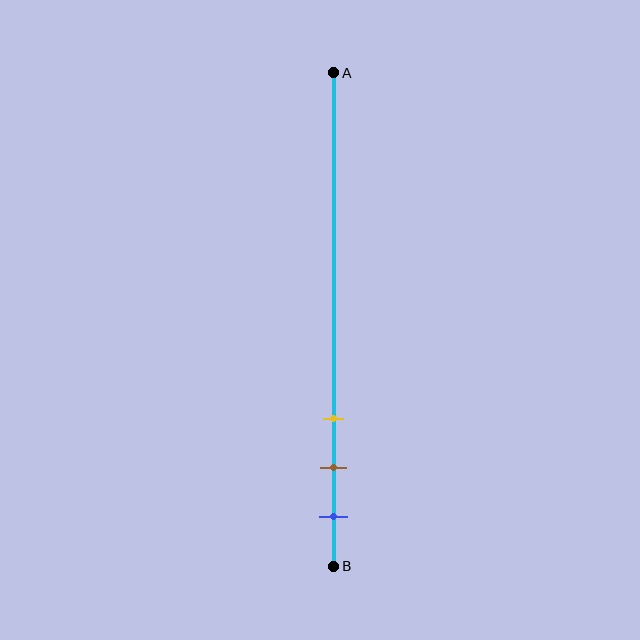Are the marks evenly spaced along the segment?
Yes, the marks are approximately evenly spaced.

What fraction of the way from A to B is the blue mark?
The blue mark is approximately 90% (0.9) of the way from A to B.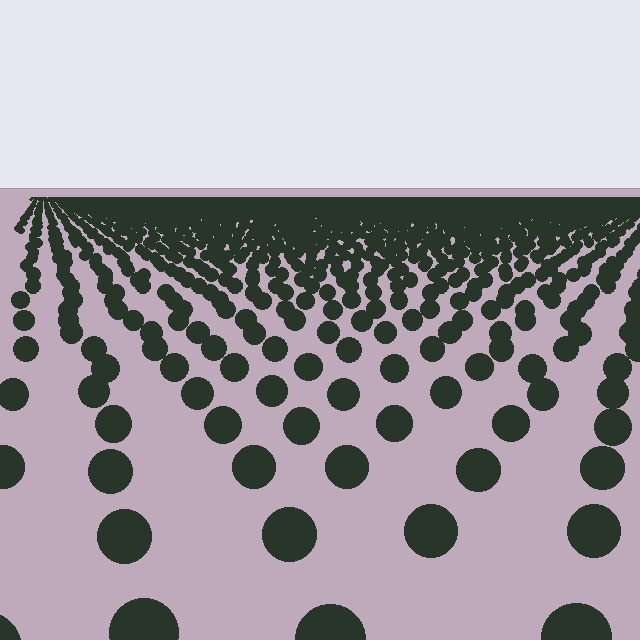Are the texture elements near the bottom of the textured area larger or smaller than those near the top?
Larger. Near the bottom, elements are closer to the viewer and appear at a bigger on-screen size.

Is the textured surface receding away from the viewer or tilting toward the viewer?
The surface is receding away from the viewer. Texture elements get smaller and denser toward the top.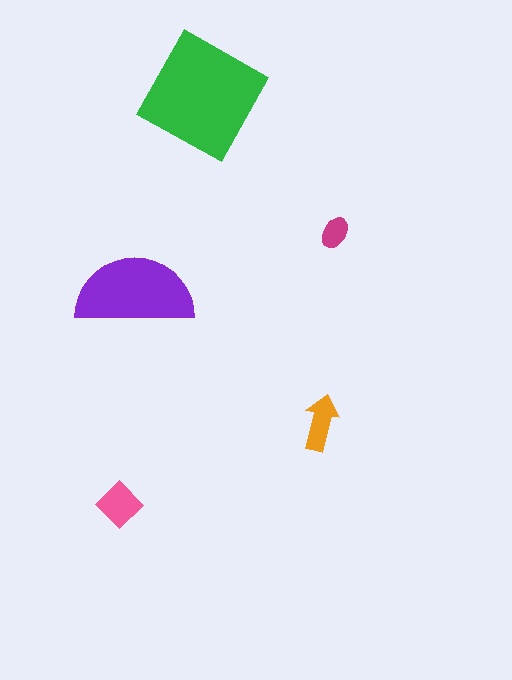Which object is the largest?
The green square.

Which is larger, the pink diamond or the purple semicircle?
The purple semicircle.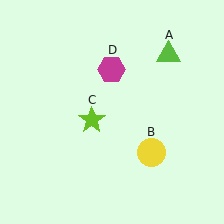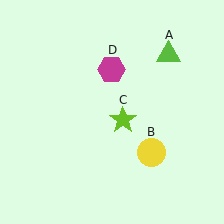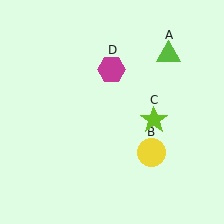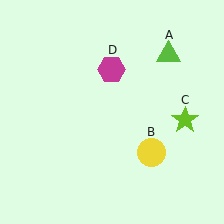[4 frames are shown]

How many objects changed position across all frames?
1 object changed position: lime star (object C).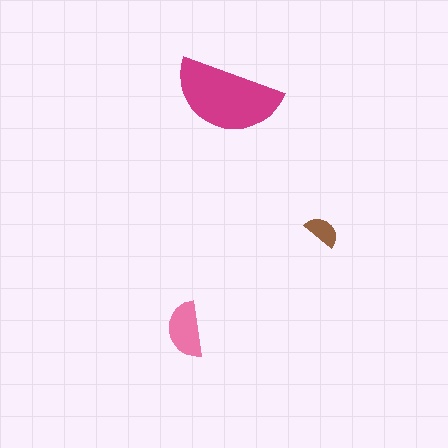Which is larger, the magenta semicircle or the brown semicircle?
The magenta one.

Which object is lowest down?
The pink semicircle is bottommost.